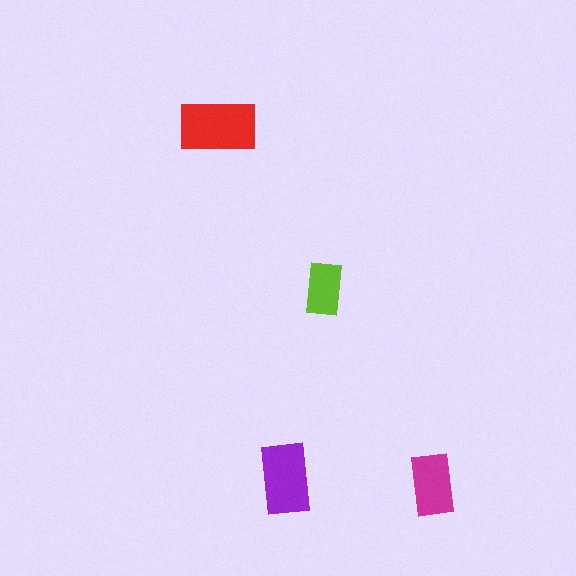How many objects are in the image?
There are 4 objects in the image.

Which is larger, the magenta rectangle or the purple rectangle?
The purple one.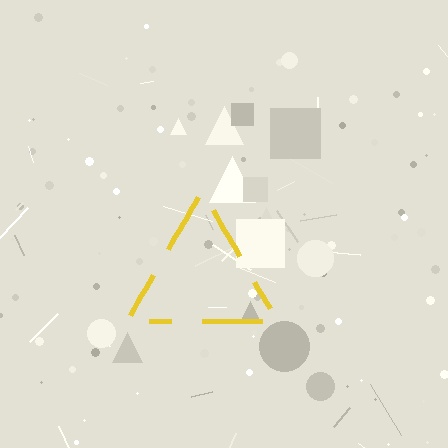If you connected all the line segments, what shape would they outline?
They would outline a triangle.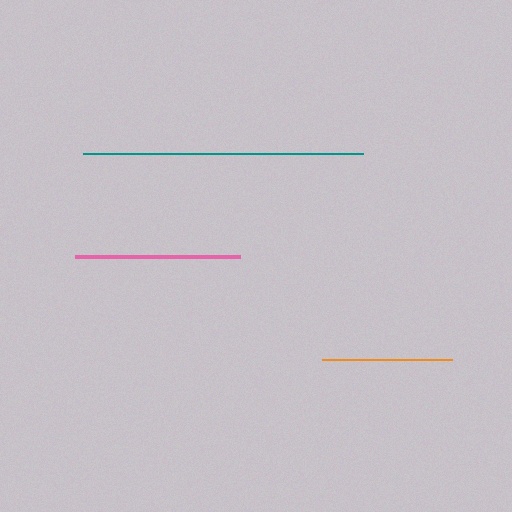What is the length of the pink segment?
The pink segment is approximately 165 pixels long.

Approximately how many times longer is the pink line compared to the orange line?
The pink line is approximately 1.3 times the length of the orange line.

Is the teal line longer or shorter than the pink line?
The teal line is longer than the pink line.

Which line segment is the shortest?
The orange line is the shortest at approximately 129 pixels.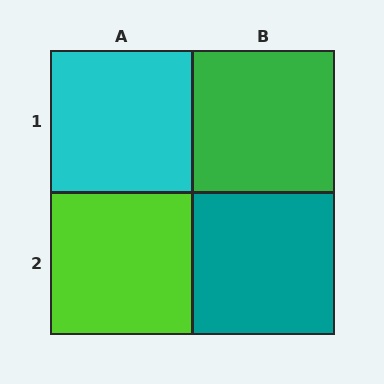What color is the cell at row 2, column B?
Teal.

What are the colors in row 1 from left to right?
Cyan, green.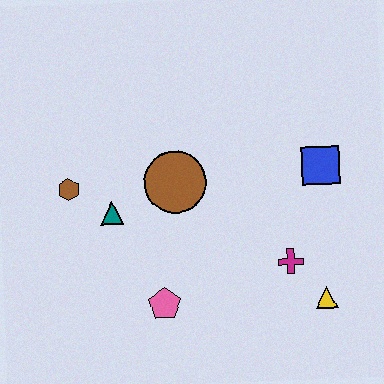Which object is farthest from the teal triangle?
The yellow triangle is farthest from the teal triangle.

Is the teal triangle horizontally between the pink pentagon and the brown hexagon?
Yes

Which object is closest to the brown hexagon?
The teal triangle is closest to the brown hexagon.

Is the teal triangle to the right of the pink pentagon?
No